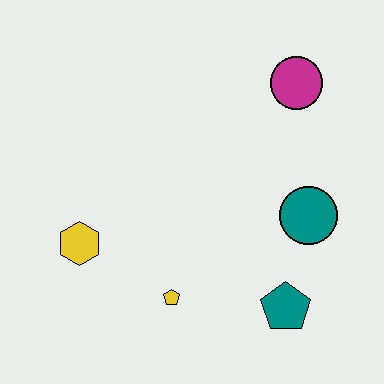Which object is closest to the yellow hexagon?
The yellow pentagon is closest to the yellow hexagon.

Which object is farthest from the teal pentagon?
The magenta circle is farthest from the teal pentagon.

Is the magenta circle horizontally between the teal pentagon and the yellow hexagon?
No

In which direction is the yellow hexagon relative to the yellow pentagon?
The yellow hexagon is to the left of the yellow pentagon.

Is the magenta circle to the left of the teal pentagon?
No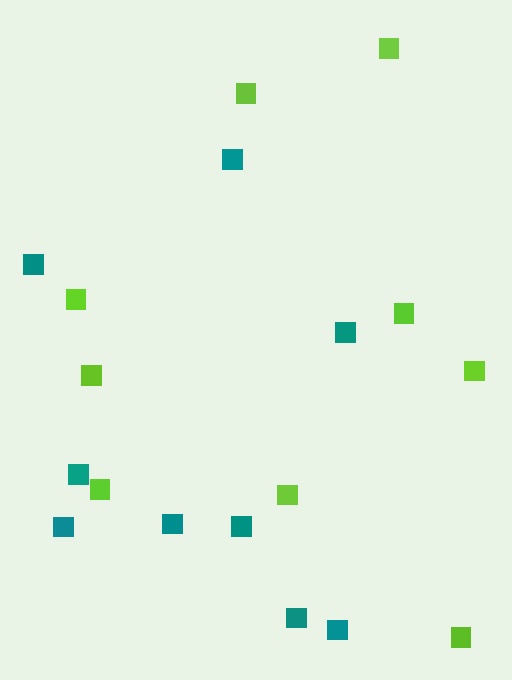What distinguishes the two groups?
There are 2 groups: one group of teal squares (9) and one group of lime squares (9).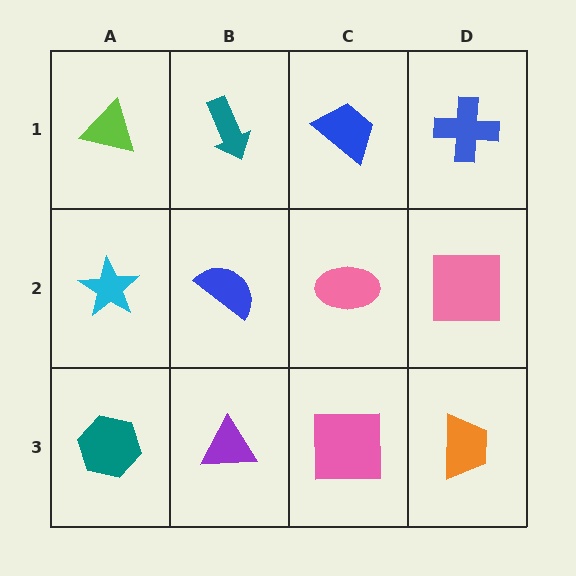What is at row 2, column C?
A pink ellipse.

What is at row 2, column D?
A pink square.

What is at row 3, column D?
An orange trapezoid.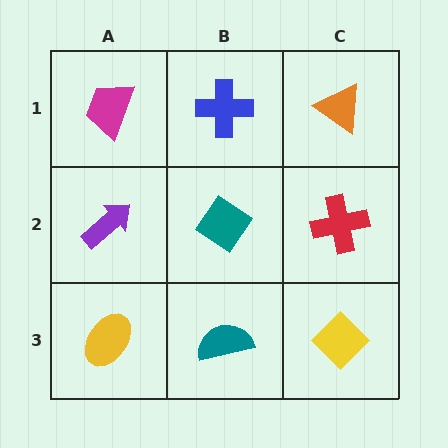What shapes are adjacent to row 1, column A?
A purple arrow (row 2, column A), a blue cross (row 1, column B).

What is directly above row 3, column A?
A purple arrow.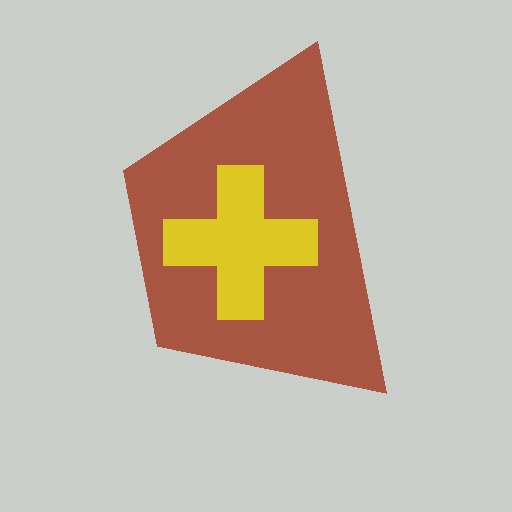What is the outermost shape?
The brown trapezoid.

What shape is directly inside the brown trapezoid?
The yellow cross.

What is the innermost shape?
The yellow cross.